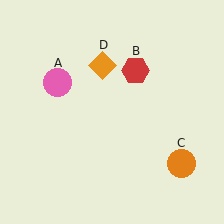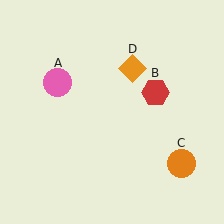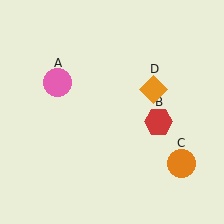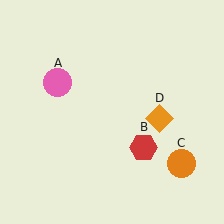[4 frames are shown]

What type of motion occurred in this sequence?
The red hexagon (object B), orange diamond (object D) rotated clockwise around the center of the scene.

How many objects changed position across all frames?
2 objects changed position: red hexagon (object B), orange diamond (object D).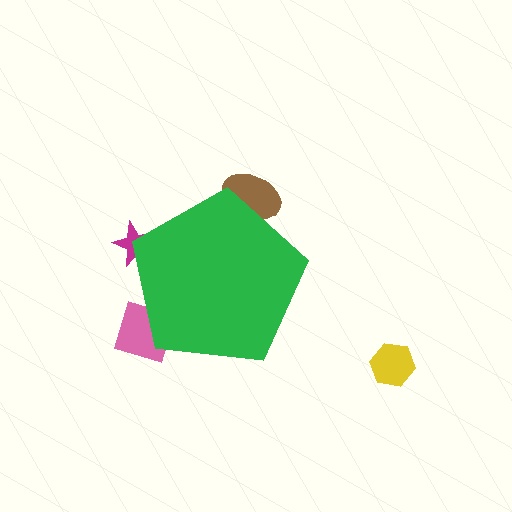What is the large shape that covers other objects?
A green pentagon.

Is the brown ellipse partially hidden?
Yes, the brown ellipse is partially hidden behind the green pentagon.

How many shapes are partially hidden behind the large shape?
3 shapes are partially hidden.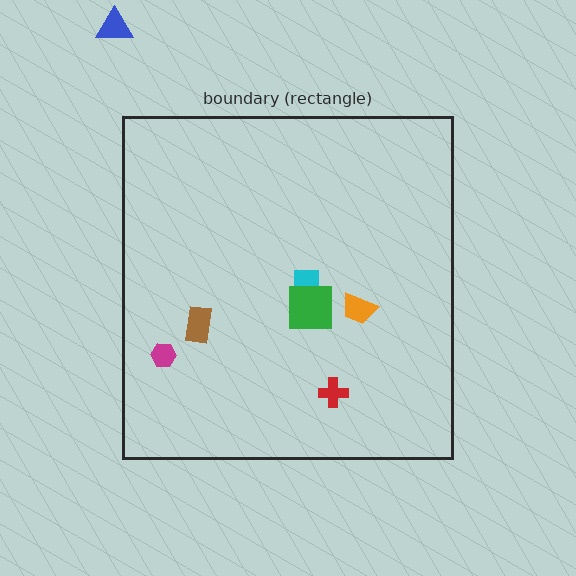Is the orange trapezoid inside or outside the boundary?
Inside.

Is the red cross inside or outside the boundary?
Inside.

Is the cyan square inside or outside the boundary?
Inside.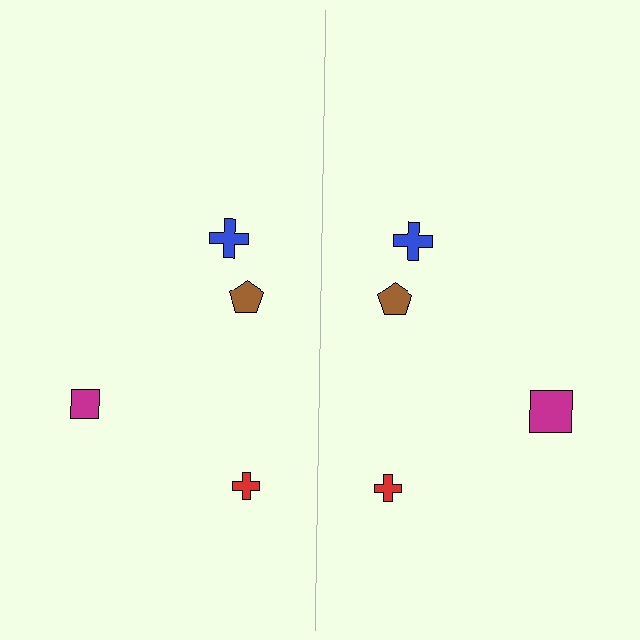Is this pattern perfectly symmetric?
No, the pattern is not perfectly symmetric. The magenta square on the right side has a different size than its mirror counterpart.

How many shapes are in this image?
There are 8 shapes in this image.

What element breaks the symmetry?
The magenta square on the right side has a different size than its mirror counterpart.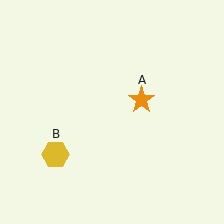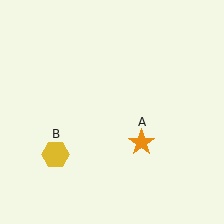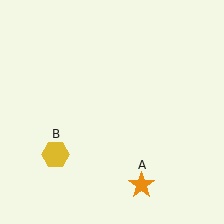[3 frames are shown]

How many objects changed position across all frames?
1 object changed position: orange star (object A).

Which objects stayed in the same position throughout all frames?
Yellow hexagon (object B) remained stationary.